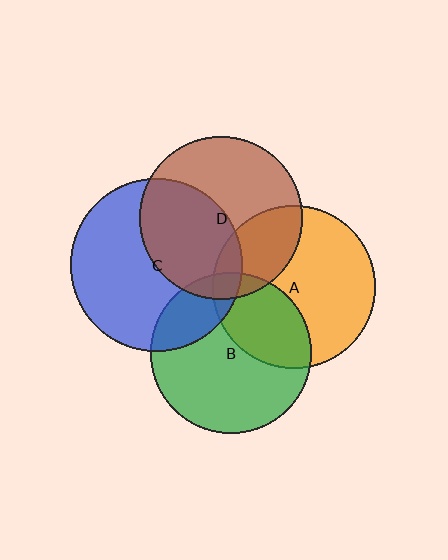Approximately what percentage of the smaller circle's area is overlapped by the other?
Approximately 10%.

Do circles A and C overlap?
Yes.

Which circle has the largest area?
Circle C (blue).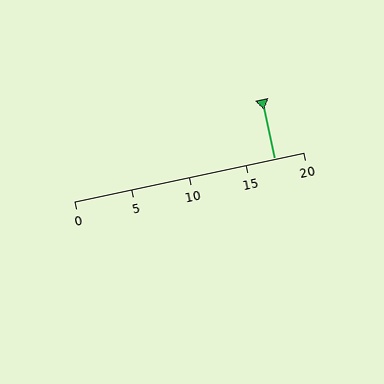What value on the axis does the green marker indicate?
The marker indicates approximately 17.5.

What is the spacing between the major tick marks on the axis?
The major ticks are spaced 5 apart.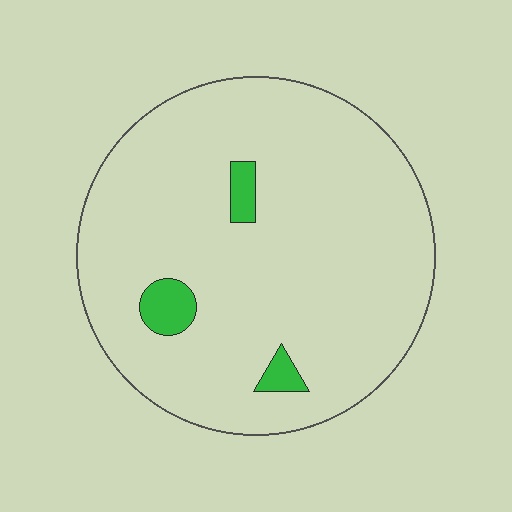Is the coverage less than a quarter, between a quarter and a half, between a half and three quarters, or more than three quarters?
Less than a quarter.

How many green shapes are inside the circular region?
3.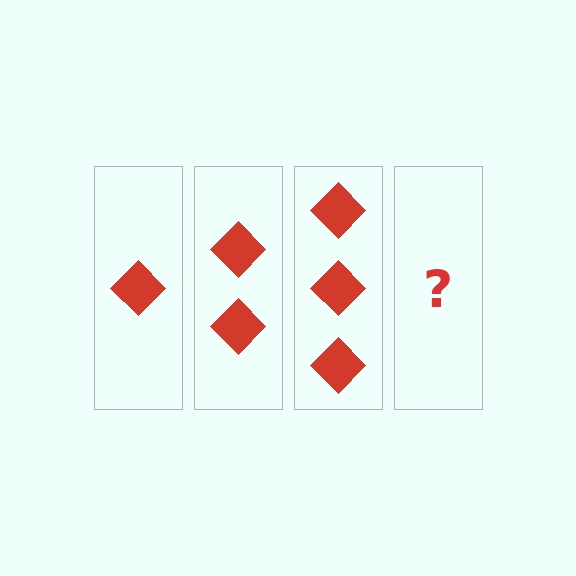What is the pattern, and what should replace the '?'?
The pattern is that each step adds one more diamond. The '?' should be 4 diamonds.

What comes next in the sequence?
The next element should be 4 diamonds.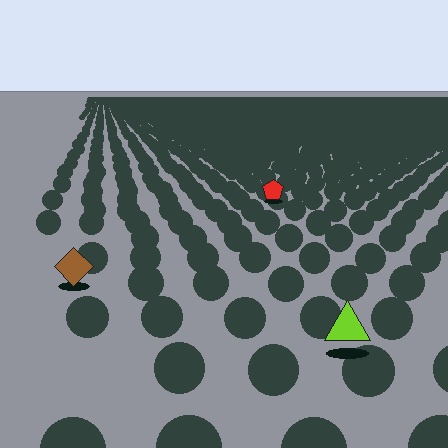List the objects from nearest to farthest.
From nearest to farthest: the lime triangle, the brown diamond, the red pentagon.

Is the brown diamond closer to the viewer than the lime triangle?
No. The lime triangle is closer — you can tell from the texture gradient: the ground texture is coarser near it.